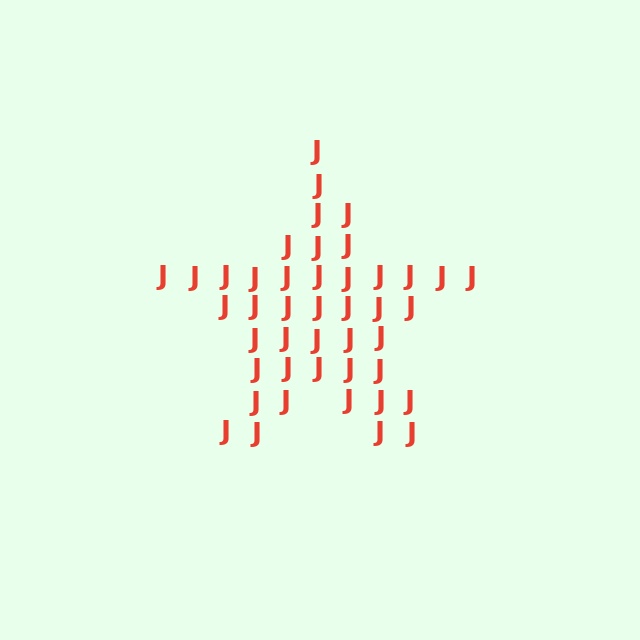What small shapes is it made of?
It is made of small letter J's.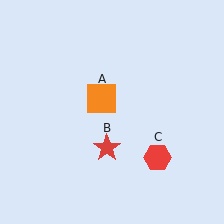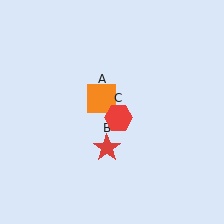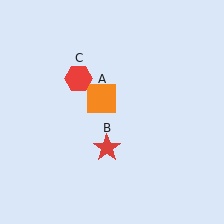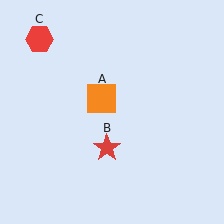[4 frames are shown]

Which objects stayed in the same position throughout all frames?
Orange square (object A) and red star (object B) remained stationary.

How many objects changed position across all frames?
1 object changed position: red hexagon (object C).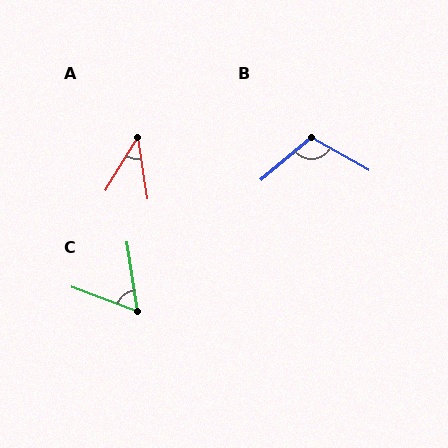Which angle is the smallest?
A, at approximately 40 degrees.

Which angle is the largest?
B, at approximately 110 degrees.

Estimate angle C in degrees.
Approximately 62 degrees.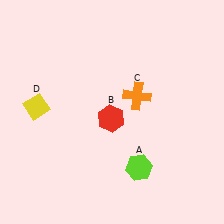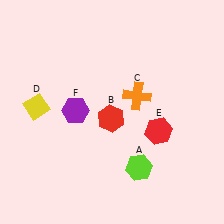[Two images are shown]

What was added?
A red hexagon (E), a purple hexagon (F) were added in Image 2.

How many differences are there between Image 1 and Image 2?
There are 2 differences between the two images.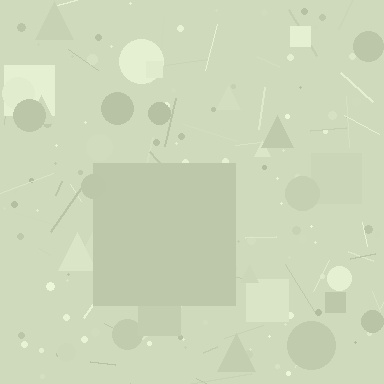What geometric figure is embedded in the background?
A square is embedded in the background.